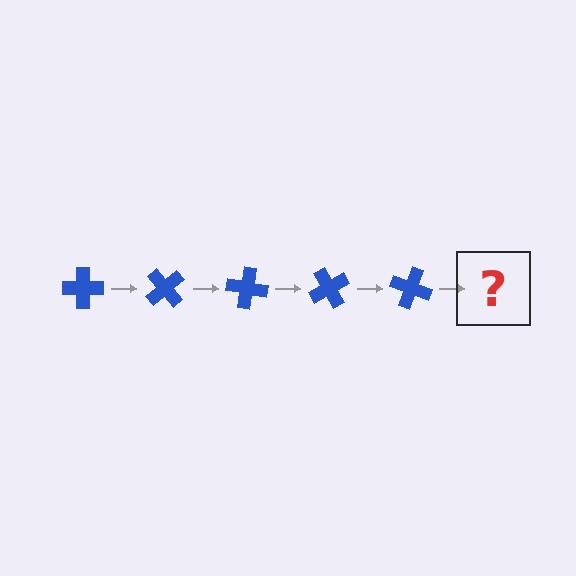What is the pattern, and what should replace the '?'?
The pattern is that the cross rotates 50 degrees each step. The '?' should be a blue cross rotated 250 degrees.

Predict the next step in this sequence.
The next step is a blue cross rotated 250 degrees.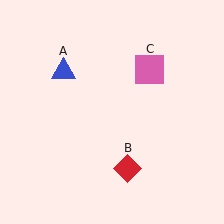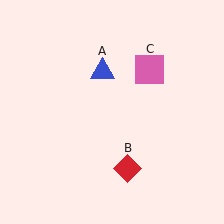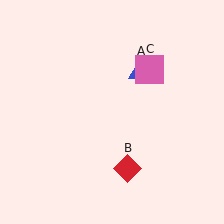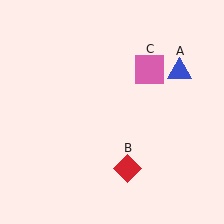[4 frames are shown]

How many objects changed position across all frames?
1 object changed position: blue triangle (object A).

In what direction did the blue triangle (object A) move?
The blue triangle (object A) moved right.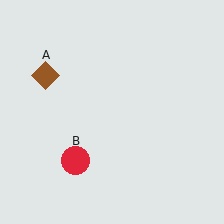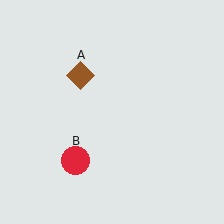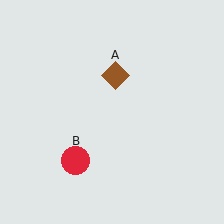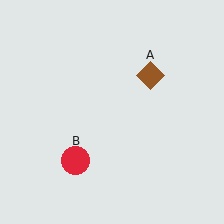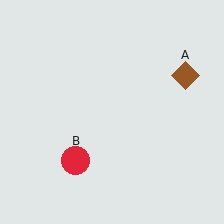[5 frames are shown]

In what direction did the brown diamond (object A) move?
The brown diamond (object A) moved right.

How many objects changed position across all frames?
1 object changed position: brown diamond (object A).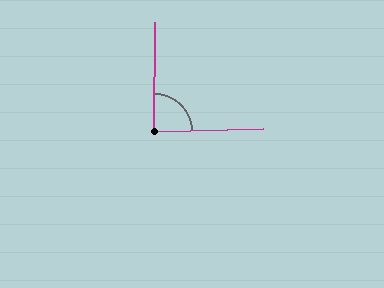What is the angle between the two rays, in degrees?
Approximately 88 degrees.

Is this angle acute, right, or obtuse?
It is approximately a right angle.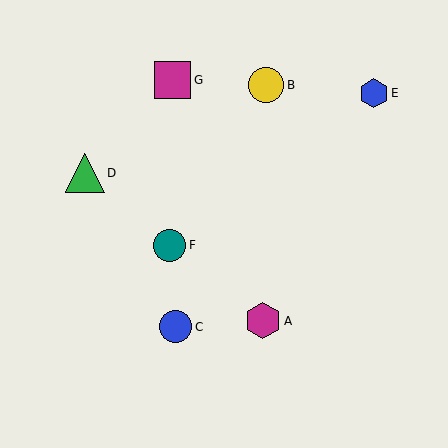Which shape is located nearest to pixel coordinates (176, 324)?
The blue circle (labeled C) at (176, 327) is nearest to that location.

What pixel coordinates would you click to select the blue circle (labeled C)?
Click at (176, 327) to select the blue circle C.